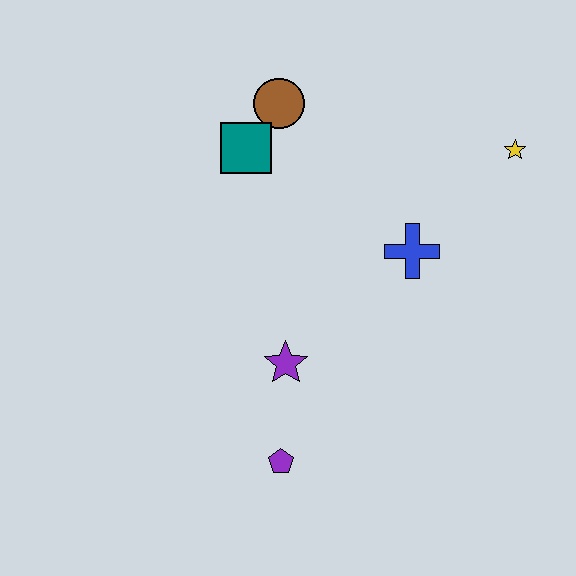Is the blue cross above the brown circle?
No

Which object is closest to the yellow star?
The blue cross is closest to the yellow star.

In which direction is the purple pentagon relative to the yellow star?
The purple pentagon is below the yellow star.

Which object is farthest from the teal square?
The purple pentagon is farthest from the teal square.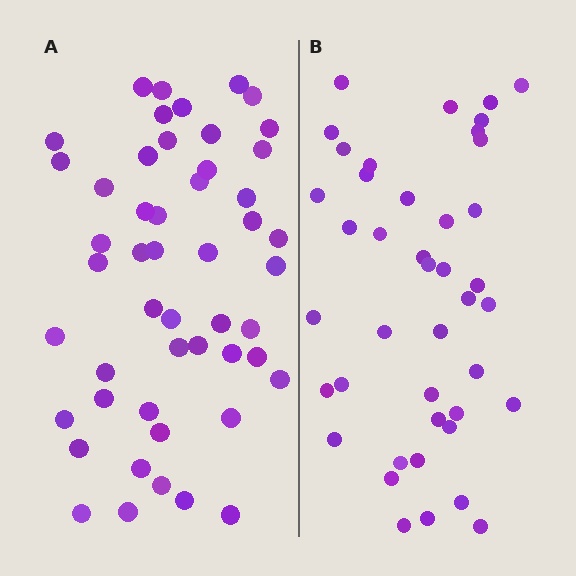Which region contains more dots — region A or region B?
Region A (the left region) has more dots.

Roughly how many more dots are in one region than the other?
Region A has roughly 8 or so more dots than region B.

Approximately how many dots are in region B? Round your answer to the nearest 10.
About 40 dots. (The exact count is 42, which rounds to 40.)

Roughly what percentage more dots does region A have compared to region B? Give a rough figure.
About 20% more.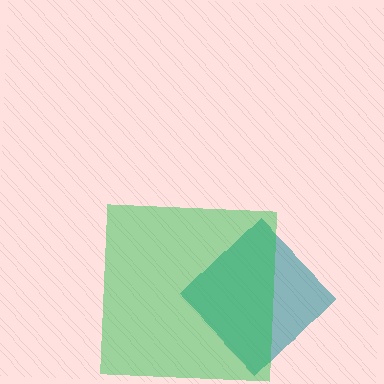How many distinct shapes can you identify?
There are 2 distinct shapes: a teal diamond, a green square.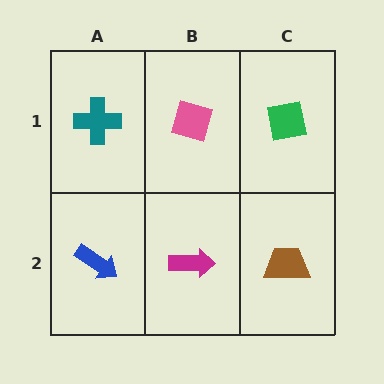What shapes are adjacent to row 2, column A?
A teal cross (row 1, column A), a magenta arrow (row 2, column B).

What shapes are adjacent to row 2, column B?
A pink diamond (row 1, column B), a blue arrow (row 2, column A), a brown trapezoid (row 2, column C).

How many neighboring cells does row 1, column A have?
2.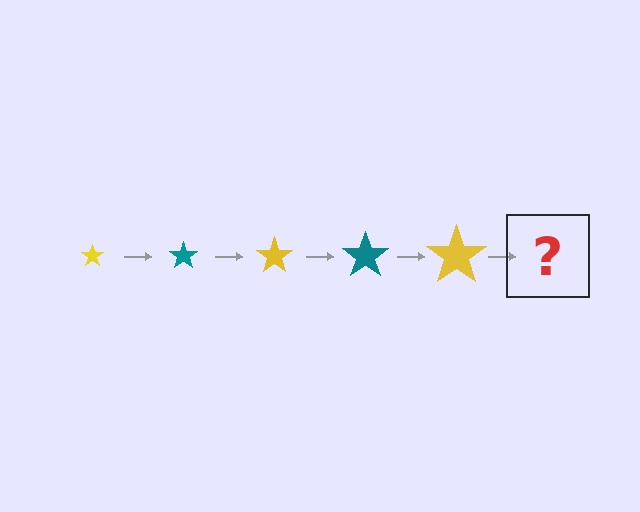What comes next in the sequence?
The next element should be a teal star, larger than the previous one.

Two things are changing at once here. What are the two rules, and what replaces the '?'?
The two rules are that the star grows larger each step and the color cycles through yellow and teal. The '?' should be a teal star, larger than the previous one.